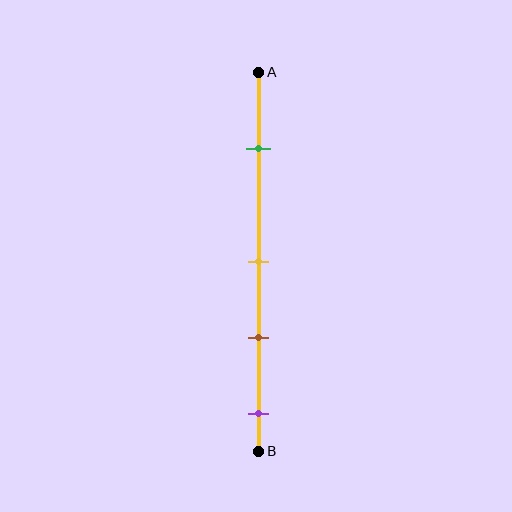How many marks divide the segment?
There are 4 marks dividing the segment.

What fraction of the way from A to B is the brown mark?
The brown mark is approximately 70% (0.7) of the way from A to B.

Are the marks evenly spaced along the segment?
No, the marks are not evenly spaced.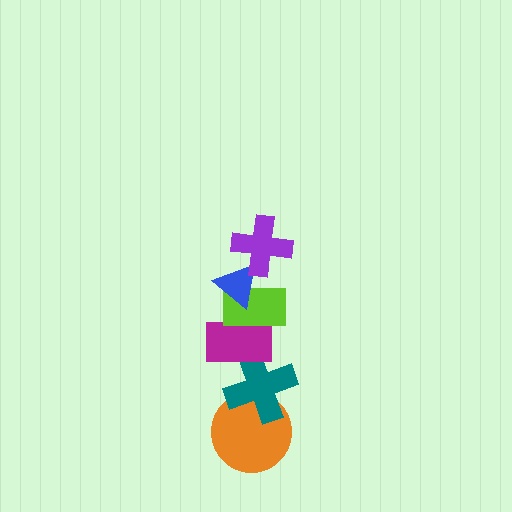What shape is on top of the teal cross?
The magenta rectangle is on top of the teal cross.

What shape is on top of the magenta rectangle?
The lime rectangle is on top of the magenta rectangle.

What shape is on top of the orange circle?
The teal cross is on top of the orange circle.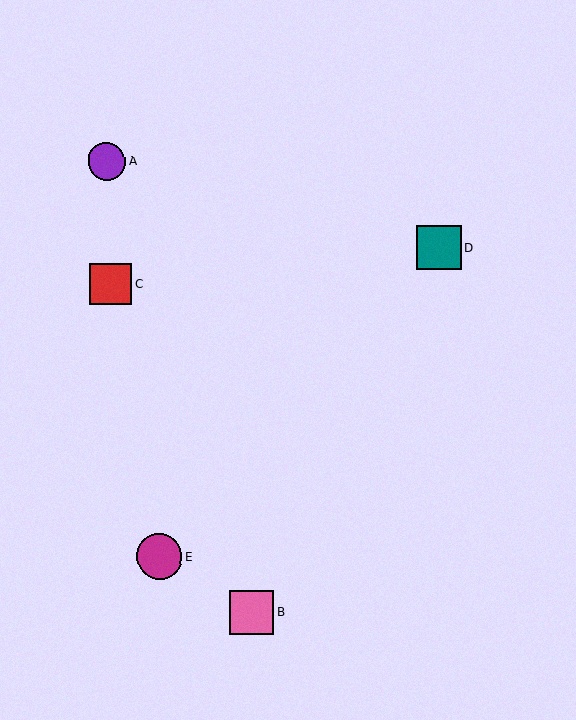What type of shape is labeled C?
Shape C is a red square.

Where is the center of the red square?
The center of the red square is at (111, 284).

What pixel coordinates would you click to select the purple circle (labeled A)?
Click at (107, 162) to select the purple circle A.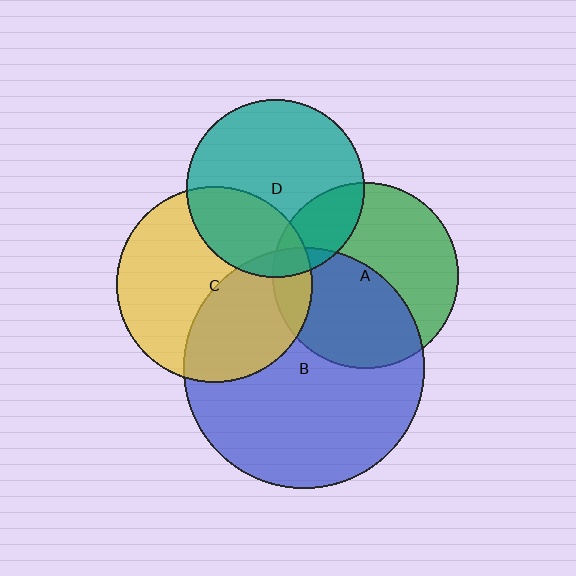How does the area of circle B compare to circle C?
Approximately 1.5 times.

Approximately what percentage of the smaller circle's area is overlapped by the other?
Approximately 10%.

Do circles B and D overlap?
Yes.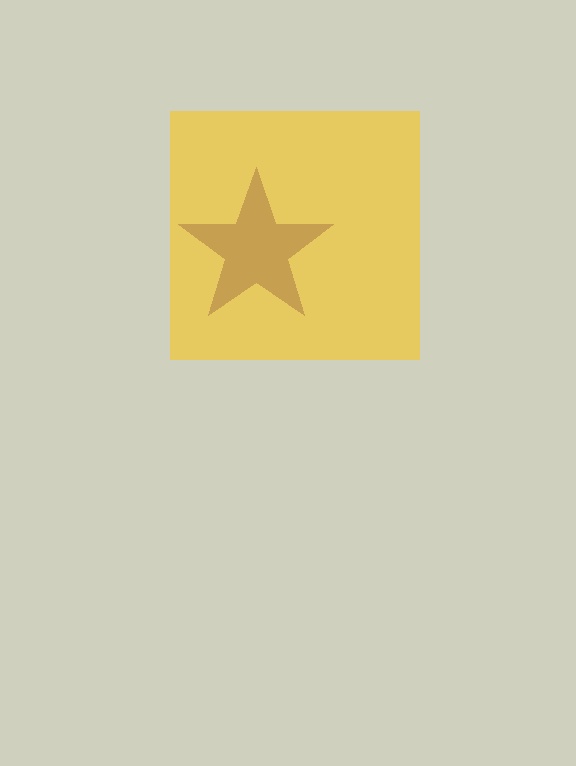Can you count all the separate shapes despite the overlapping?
Yes, there are 2 separate shapes.